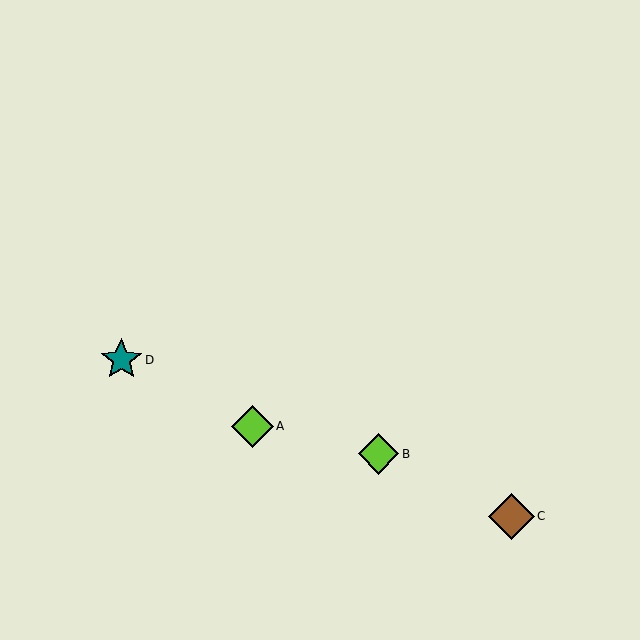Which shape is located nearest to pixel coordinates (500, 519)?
The brown diamond (labeled C) at (512, 516) is nearest to that location.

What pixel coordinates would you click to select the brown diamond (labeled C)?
Click at (512, 516) to select the brown diamond C.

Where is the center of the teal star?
The center of the teal star is at (121, 360).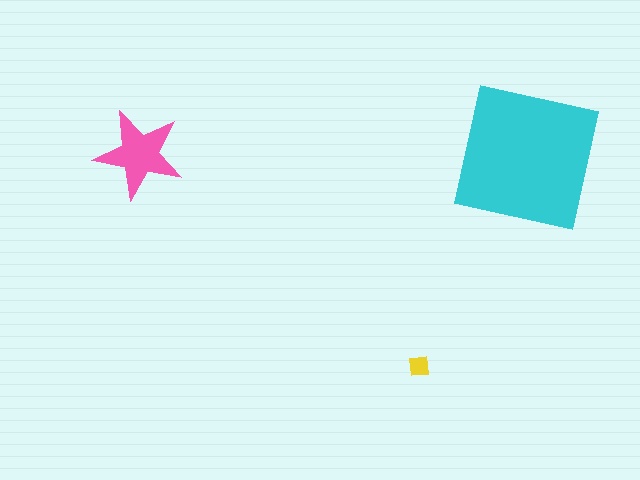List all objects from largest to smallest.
The cyan square, the pink star, the yellow square.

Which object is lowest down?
The yellow square is bottommost.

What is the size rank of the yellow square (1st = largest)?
3rd.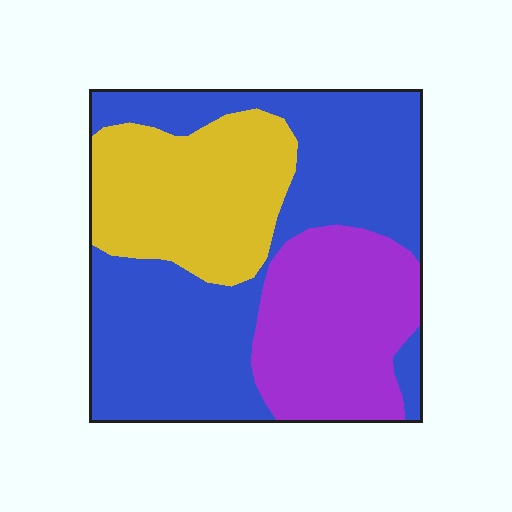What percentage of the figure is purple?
Purple covers 25% of the figure.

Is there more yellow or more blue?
Blue.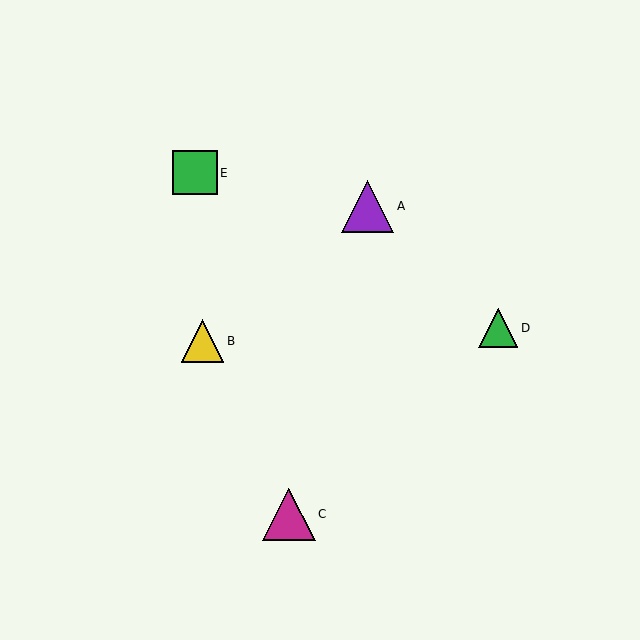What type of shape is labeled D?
Shape D is a green triangle.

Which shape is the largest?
The magenta triangle (labeled C) is the largest.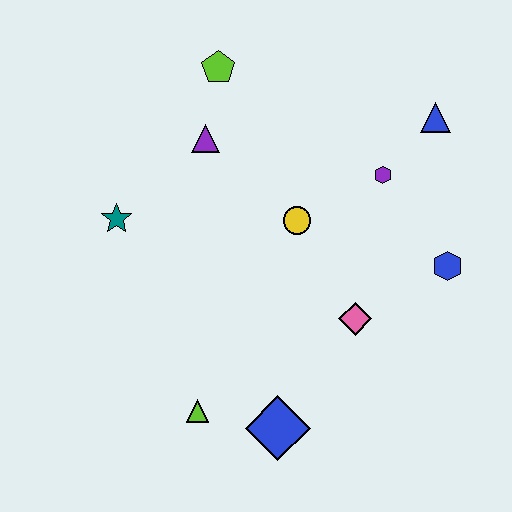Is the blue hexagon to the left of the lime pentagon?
No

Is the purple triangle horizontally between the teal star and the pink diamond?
Yes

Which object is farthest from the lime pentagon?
The blue diamond is farthest from the lime pentagon.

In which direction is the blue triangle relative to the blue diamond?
The blue triangle is above the blue diamond.